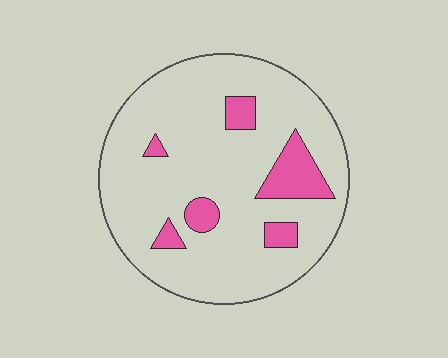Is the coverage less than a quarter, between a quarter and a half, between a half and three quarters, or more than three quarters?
Less than a quarter.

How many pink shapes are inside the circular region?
6.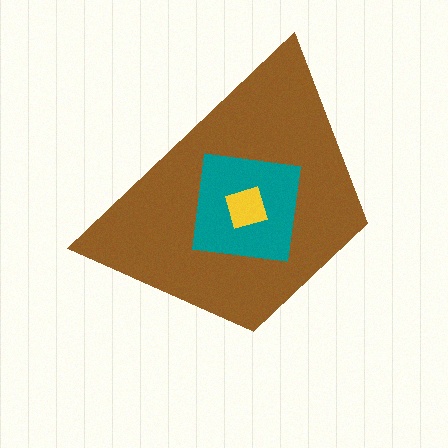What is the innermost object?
The yellow square.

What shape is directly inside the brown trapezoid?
The teal square.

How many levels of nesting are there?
3.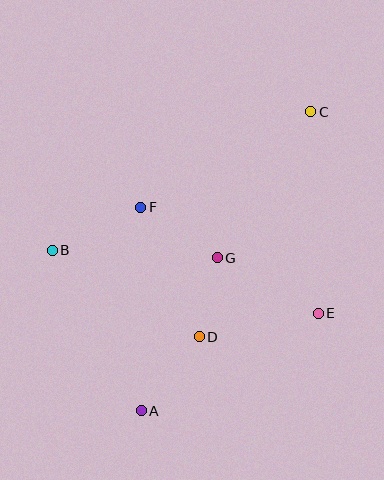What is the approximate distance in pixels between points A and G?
The distance between A and G is approximately 171 pixels.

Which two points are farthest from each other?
Points A and C are farthest from each other.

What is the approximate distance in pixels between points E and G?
The distance between E and G is approximately 115 pixels.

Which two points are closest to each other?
Points D and G are closest to each other.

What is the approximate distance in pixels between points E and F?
The distance between E and F is approximately 207 pixels.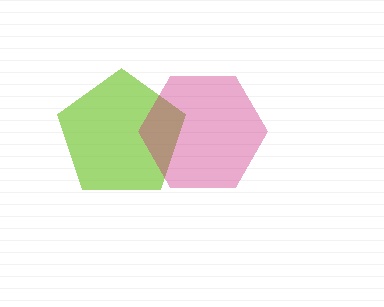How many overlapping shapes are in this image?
There are 2 overlapping shapes in the image.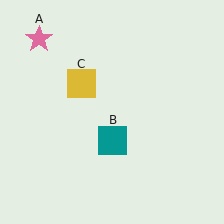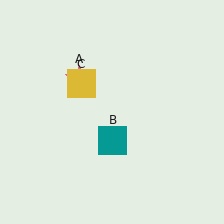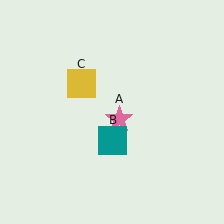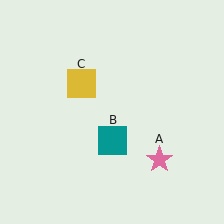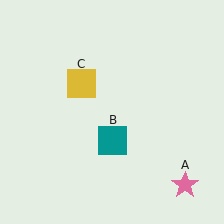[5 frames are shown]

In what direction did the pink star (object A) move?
The pink star (object A) moved down and to the right.